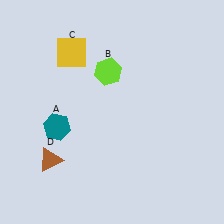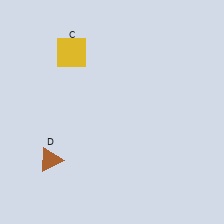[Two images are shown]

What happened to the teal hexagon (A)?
The teal hexagon (A) was removed in Image 2. It was in the bottom-left area of Image 1.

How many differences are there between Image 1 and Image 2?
There are 2 differences between the two images.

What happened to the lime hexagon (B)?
The lime hexagon (B) was removed in Image 2. It was in the top-left area of Image 1.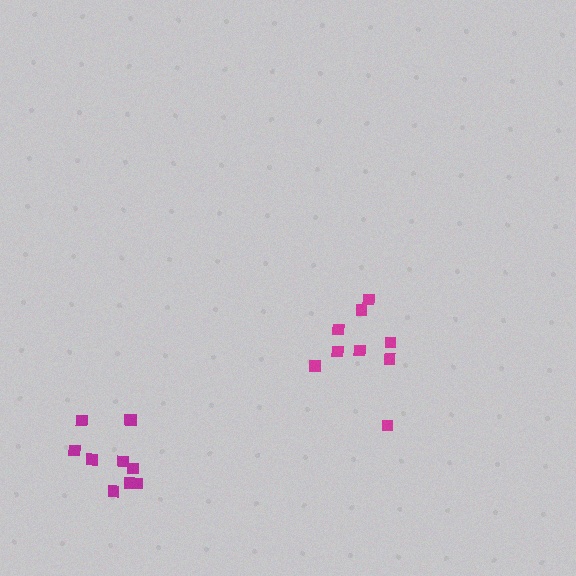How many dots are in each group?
Group 1: 9 dots, Group 2: 10 dots (19 total).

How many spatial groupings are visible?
There are 2 spatial groupings.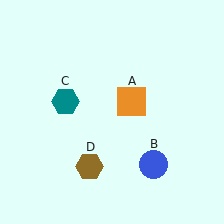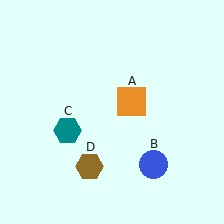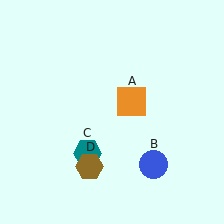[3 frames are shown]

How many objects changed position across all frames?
1 object changed position: teal hexagon (object C).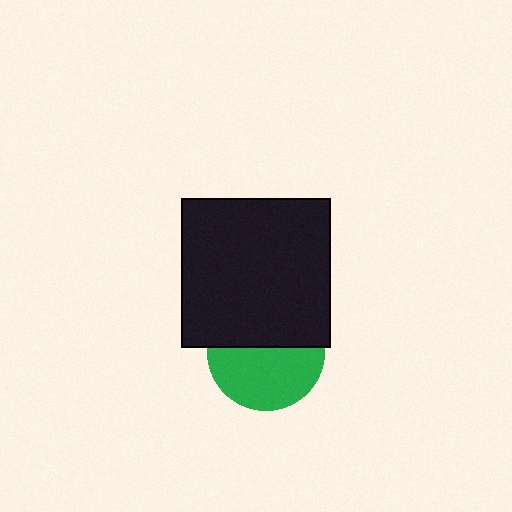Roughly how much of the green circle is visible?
About half of it is visible (roughly 55%).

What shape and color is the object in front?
The object in front is a black square.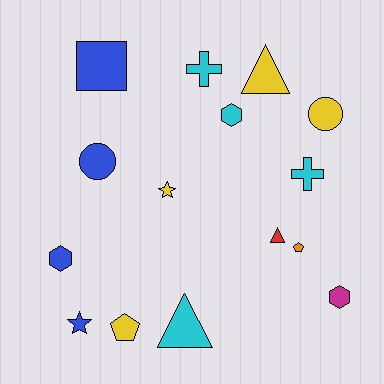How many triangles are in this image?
There are 3 triangles.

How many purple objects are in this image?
There are no purple objects.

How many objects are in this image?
There are 15 objects.